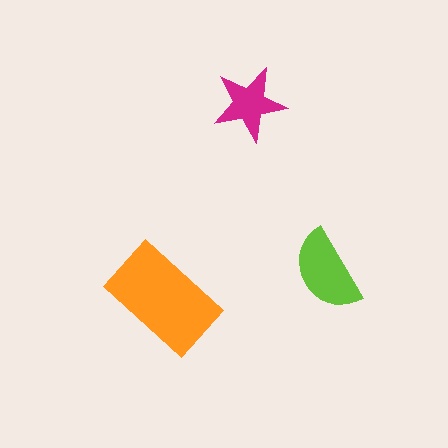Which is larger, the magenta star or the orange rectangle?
The orange rectangle.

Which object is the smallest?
The magenta star.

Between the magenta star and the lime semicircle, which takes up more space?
The lime semicircle.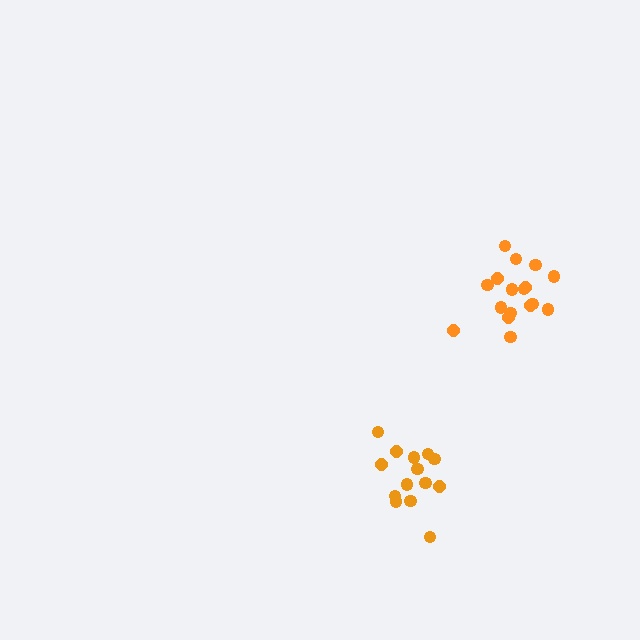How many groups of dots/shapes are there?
There are 2 groups.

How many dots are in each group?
Group 1: 17 dots, Group 2: 14 dots (31 total).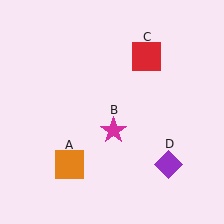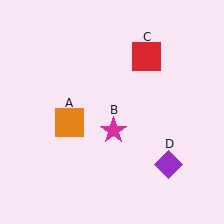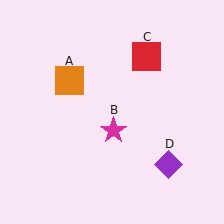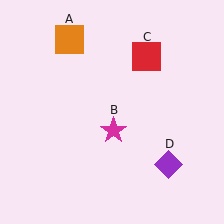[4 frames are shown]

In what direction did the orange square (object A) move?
The orange square (object A) moved up.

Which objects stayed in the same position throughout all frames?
Magenta star (object B) and red square (object C) and purple diamond (object D) remained stationary.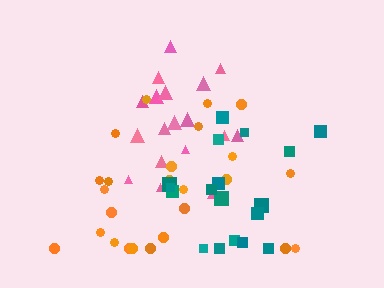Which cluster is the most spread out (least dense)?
Orange.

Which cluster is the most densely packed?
Pink.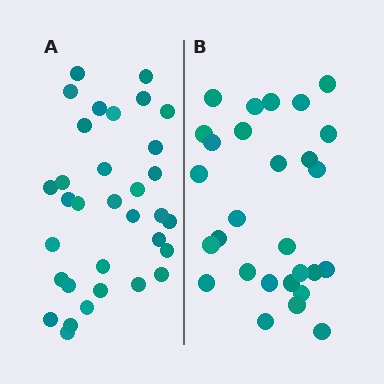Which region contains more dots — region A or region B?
Region A (the left region) has more dots.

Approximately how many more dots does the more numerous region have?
Region A has about 5 more dots than region B.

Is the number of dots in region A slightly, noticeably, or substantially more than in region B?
Region A has only slightly more — the two regions are fairly close. The ratio is roughly 1.2 to 1.